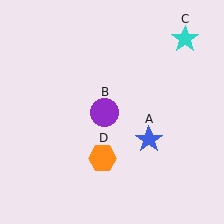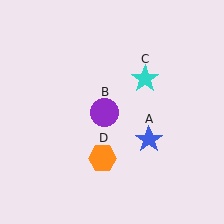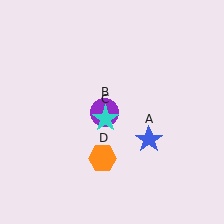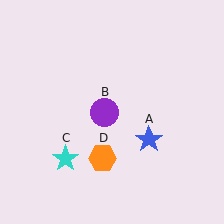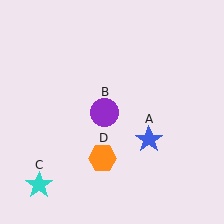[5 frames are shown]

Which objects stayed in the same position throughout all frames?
Blue star (object A) and purple circle (object B) and orange hexagon (object D) remained stationary.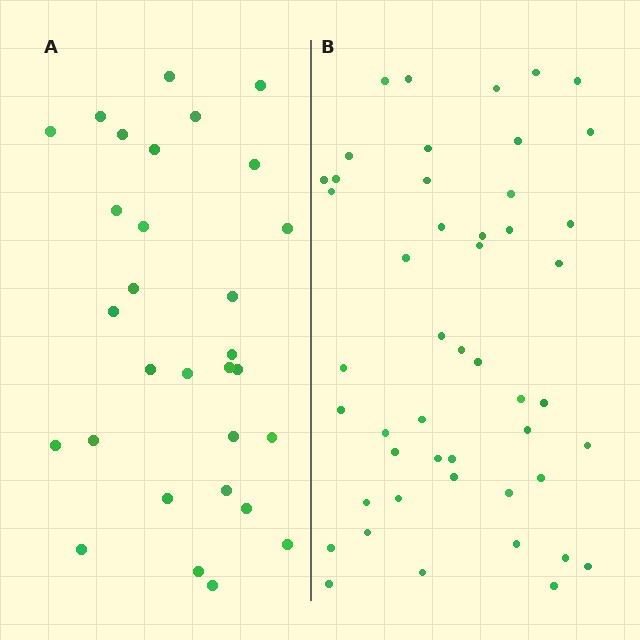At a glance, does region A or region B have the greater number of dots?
Region B (the right region) has more dots.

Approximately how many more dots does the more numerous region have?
Region B has approximately 20 more dots than region A.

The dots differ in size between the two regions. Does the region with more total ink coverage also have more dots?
No. Region A has more total ink coverage because its dots are larger, but region B actually contains more individual dots. Total area can be misleading — the number of items is what matters here.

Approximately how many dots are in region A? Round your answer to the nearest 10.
About 30 dots.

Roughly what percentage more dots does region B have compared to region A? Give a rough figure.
About 60% more.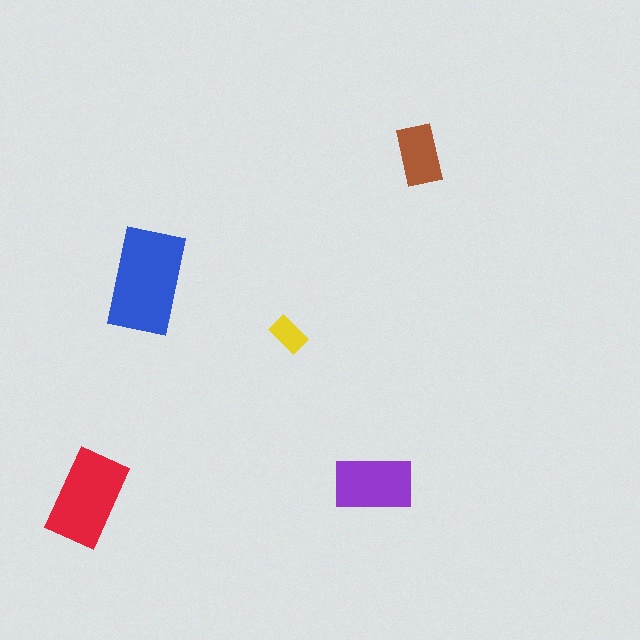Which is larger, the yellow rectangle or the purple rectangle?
The purple one.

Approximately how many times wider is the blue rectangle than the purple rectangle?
About 1.5 times wider.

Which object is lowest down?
The red rectangle is bottommost.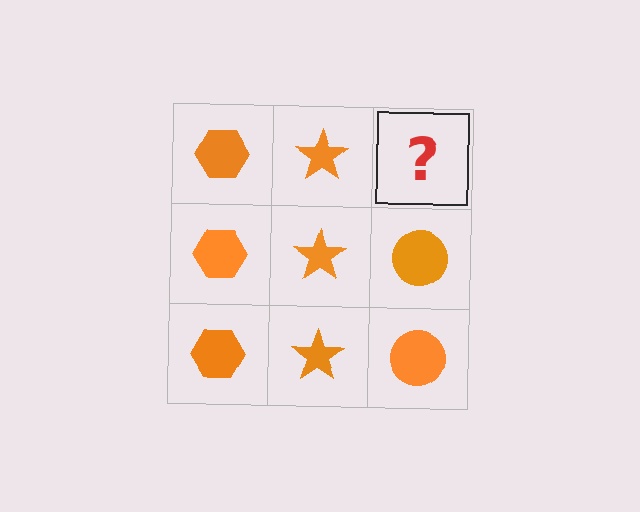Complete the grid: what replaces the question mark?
The question mark should be replaced with an orange circle.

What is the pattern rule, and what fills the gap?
The rule is that each column has a consistent shape. The gap should be filled with an orange circle.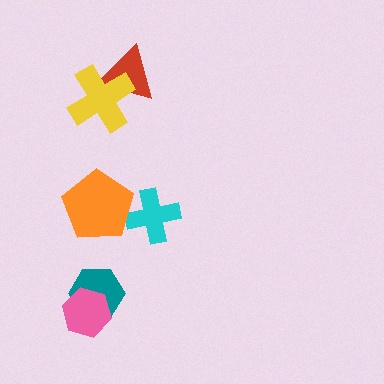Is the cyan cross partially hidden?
Yes, it is partially covered by another shape.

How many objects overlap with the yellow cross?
1 object overlaps with the yellow cross.